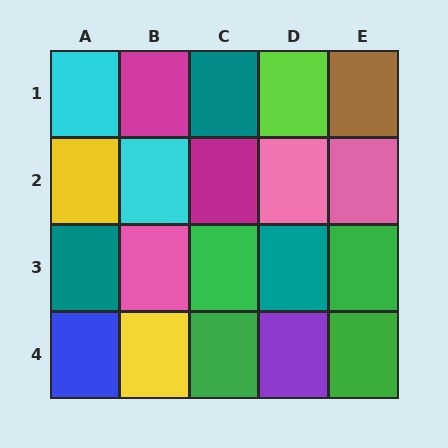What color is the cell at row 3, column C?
Green.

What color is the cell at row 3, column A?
Teal.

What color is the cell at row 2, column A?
Yellow.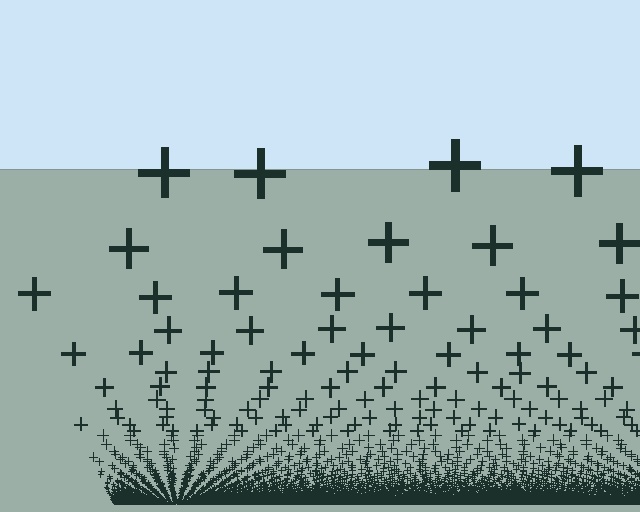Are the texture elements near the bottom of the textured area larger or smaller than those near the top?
Smaller. The gradient is inverted — elements near the bottom are smaller and denser.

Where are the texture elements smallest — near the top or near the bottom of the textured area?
Near the bottom.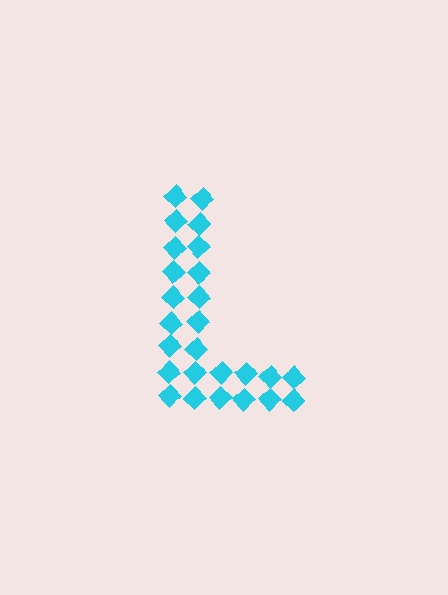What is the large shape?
The large shape is the letter L.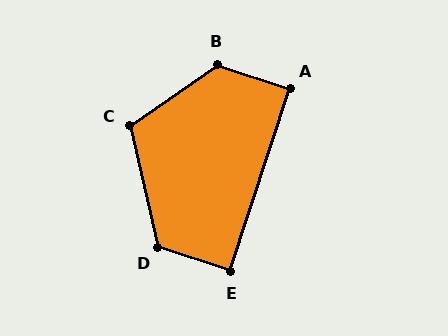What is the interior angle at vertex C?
Approximately 112 degrees (obtuse).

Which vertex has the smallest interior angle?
E, at approximately 90 degrees.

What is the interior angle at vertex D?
Approximately 121 degrees (obtuse).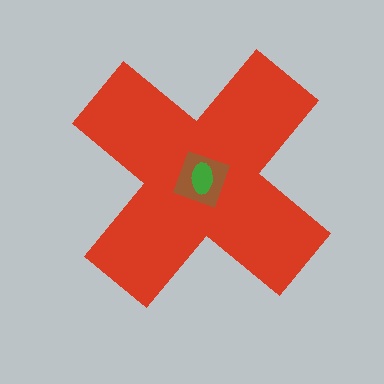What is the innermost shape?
The green ellipse.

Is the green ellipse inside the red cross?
Yes.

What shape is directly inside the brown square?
The green ellipse.